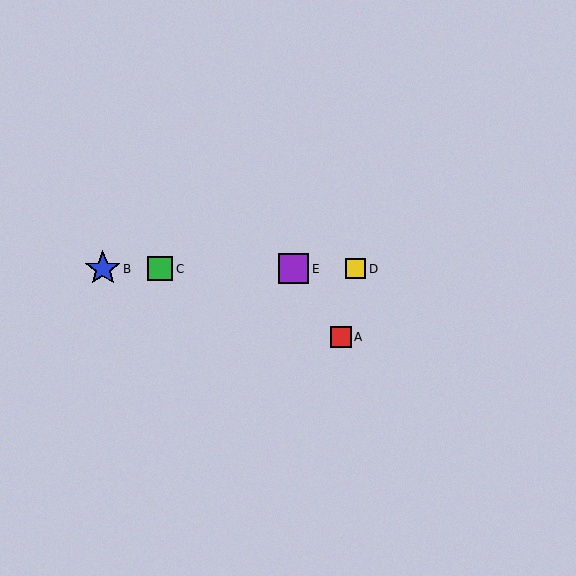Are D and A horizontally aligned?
No, D is at y≈269 and A is at y≈337.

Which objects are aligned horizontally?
Objects B, C, D, E are aligned horizontally.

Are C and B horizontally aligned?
Yes, both are at y≈269.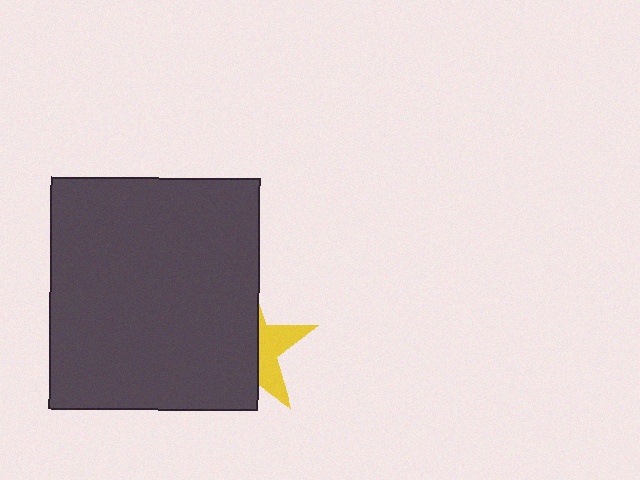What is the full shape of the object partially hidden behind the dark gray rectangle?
The partially hidden object is a yellow star.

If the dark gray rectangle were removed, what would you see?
You would see the complete yellow star.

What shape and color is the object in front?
The object in front is a dark gray rectangle.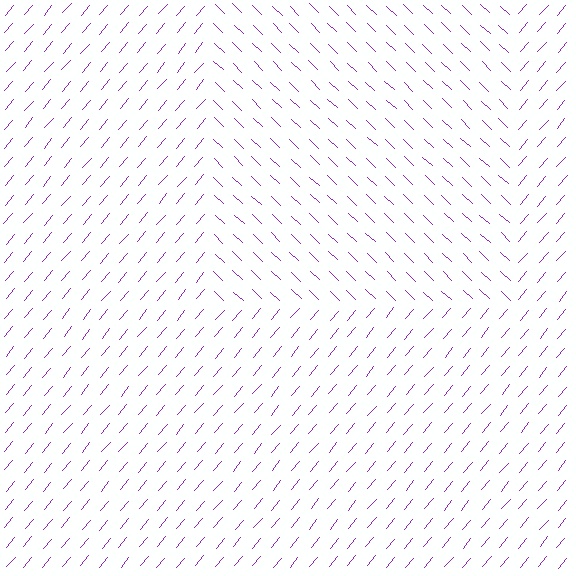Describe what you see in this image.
The image is filled with small purple line segments. A rectangle region in the image has lines oriented differently from the surrounding lines, creating a visible texture boundary.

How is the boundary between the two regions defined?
The boundary is defined purely by a change in line orientation (approximately 87 degrees difference). All lines are the same color and thickness.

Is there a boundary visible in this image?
Yes, there is a texture boundary formed by a change in line orientation.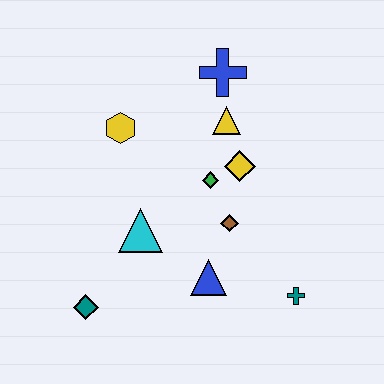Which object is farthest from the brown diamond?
The teal diamond is farthest from the brown diamond.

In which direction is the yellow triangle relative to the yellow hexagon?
The yellow triangle is to the right of the yellow hexagon.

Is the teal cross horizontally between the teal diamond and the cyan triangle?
No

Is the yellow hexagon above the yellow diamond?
Yes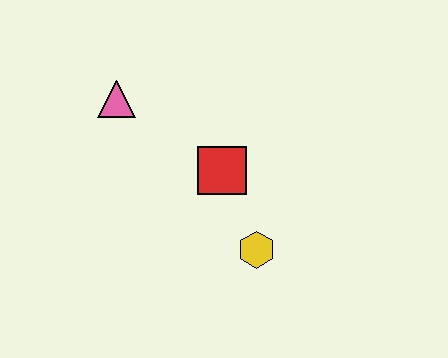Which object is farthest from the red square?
The pink triangle is farthest from the red square.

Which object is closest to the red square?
The yellow hexagon is closest to the red square.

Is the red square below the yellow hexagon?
No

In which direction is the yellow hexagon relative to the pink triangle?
The yellow hexagon is below the pink triangle.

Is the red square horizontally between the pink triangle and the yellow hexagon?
Yes